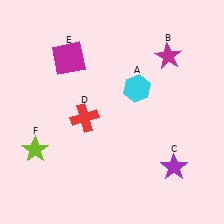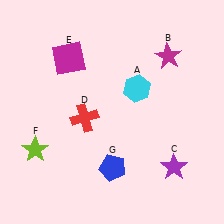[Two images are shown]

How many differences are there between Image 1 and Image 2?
There is 1 difference between the two images.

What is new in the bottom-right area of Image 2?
A blue pentagon (G) was added in the bottom-right area of Image 2.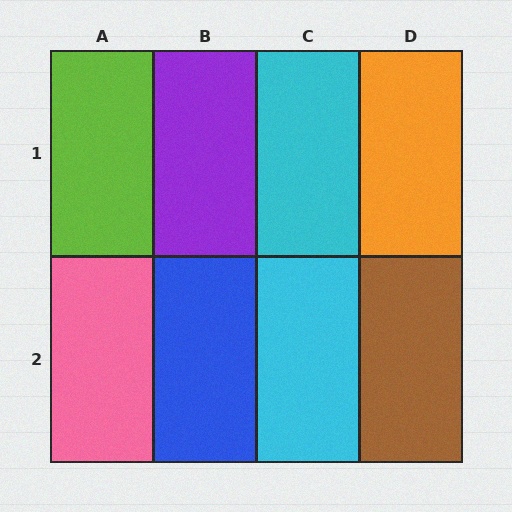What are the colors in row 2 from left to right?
Pink, blue, cyan, brown.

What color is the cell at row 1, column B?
Purple.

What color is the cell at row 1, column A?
Lime.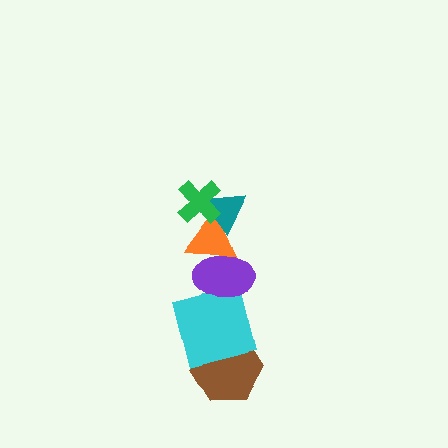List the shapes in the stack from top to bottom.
From top to bottom: the green cross, the teal triangle, the orange triangle, the purple ellipse, the cyan square, the brown hexagon.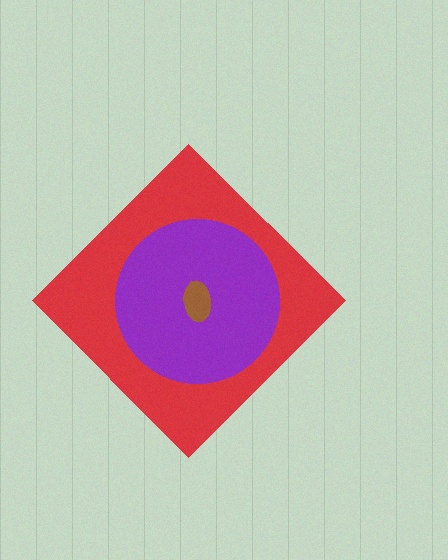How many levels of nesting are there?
3.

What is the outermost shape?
The red diamond.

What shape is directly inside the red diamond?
The purple circle.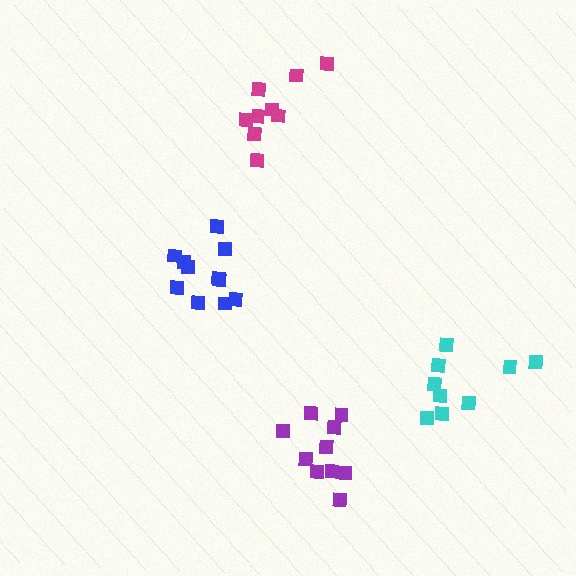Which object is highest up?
The magenta cluster is topmost.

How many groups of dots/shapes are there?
There are 4 groups.